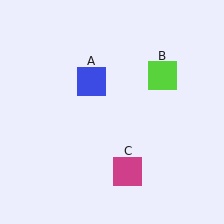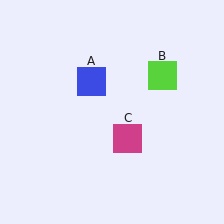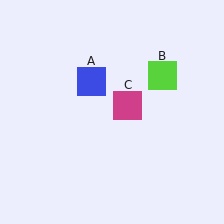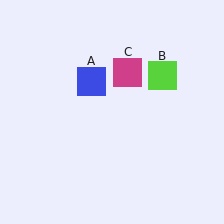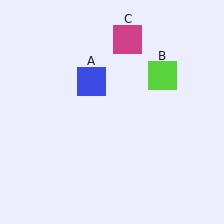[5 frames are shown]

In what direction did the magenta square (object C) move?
The magenta square (object C) moved up.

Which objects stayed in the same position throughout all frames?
Blue square (object A) and lime square (object B) remained stationary.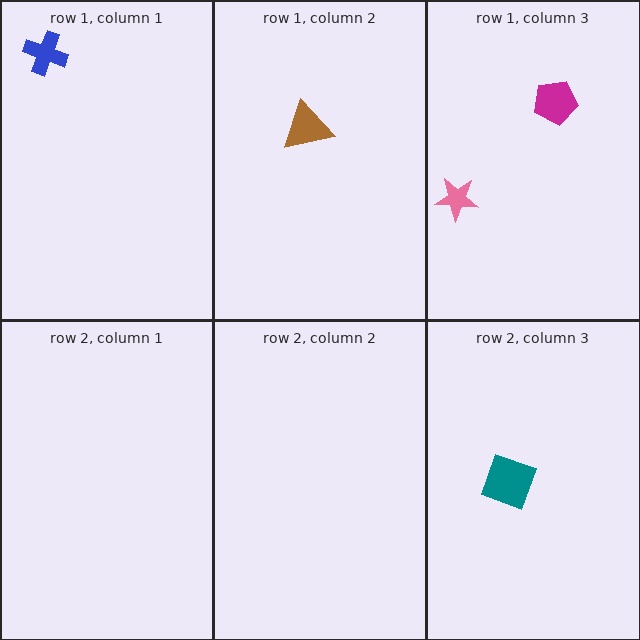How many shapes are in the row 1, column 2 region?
1.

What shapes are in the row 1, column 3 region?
The pink star, the magenta pentagon.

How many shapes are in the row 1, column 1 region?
1.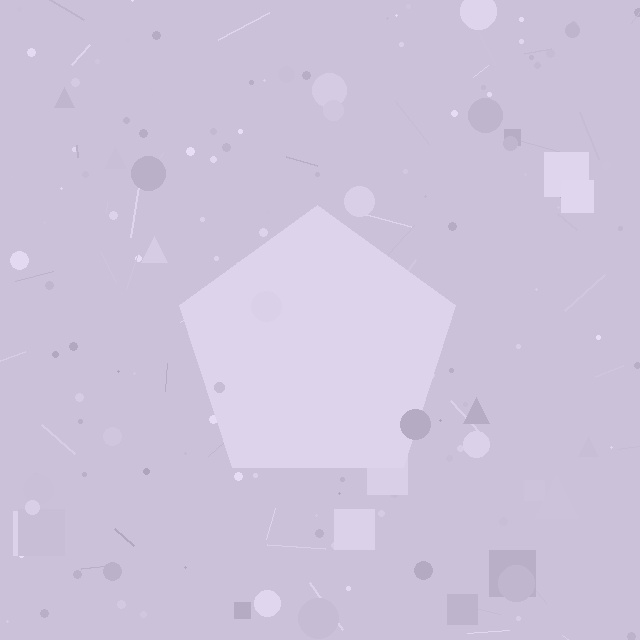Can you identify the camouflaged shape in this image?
The camouflaged shape is a pentagon.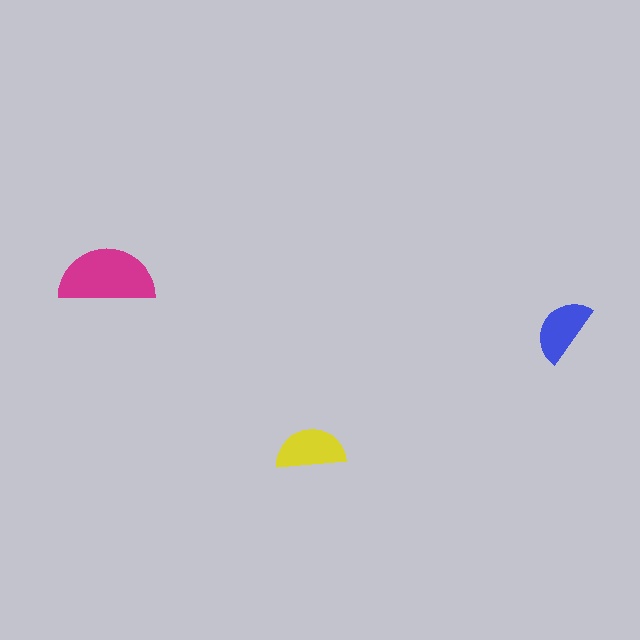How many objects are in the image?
There are 3 objects in the image.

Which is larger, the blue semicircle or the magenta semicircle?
The magenta one.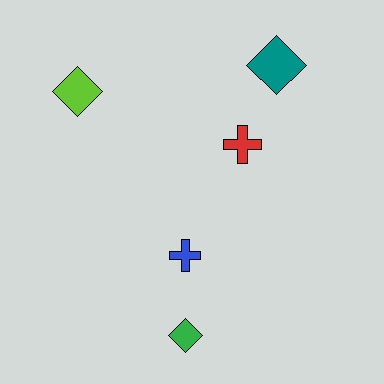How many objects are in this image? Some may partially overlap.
There are 5 objects.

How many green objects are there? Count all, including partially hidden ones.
There is 1 green object.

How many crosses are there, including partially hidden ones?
There are 2 crosses.